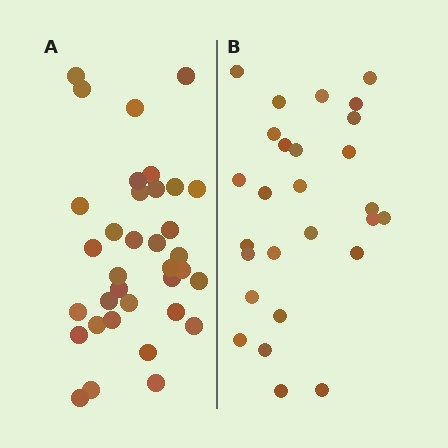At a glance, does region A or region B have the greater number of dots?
Region A (the left region) has more dots.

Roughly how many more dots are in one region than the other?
Region A has roughly 8 or so more dots than region B.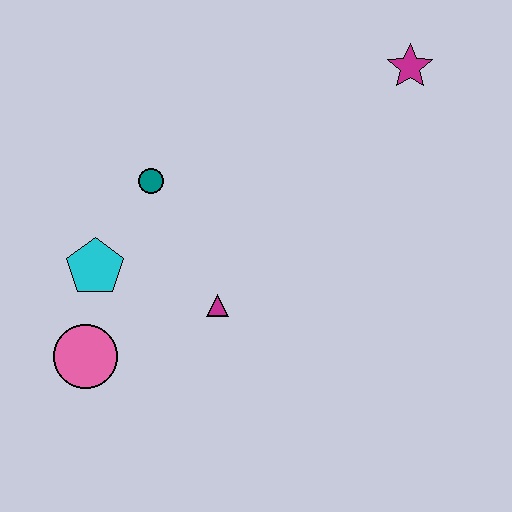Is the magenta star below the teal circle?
No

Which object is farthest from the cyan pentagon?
The magenta star is farthest from the cyan pentagon.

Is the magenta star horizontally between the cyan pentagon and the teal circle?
No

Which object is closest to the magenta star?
The teal circle is closest to the magenta star.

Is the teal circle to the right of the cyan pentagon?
Yes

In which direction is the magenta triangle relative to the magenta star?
The magenta triangle is below the magenta star.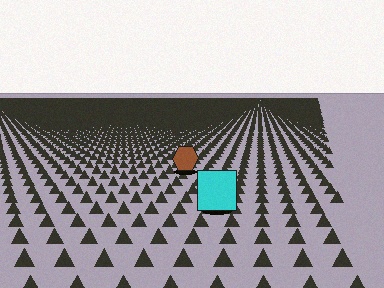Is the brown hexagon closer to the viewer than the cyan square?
No. The cyan square is closer — you can tell from the texture gradient: the ground texture is coarser near it.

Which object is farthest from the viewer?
The brown hexagon is farthest from the viewer. It appears smaller and the ground texture around it is denser.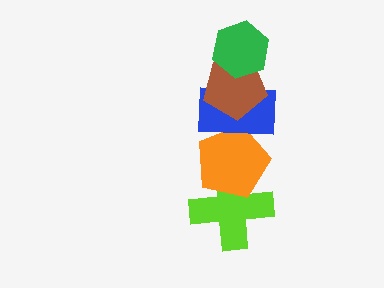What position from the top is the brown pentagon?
The brown pentagon is 2nd from the top.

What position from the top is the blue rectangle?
The blue rectangle is 3rd from the top.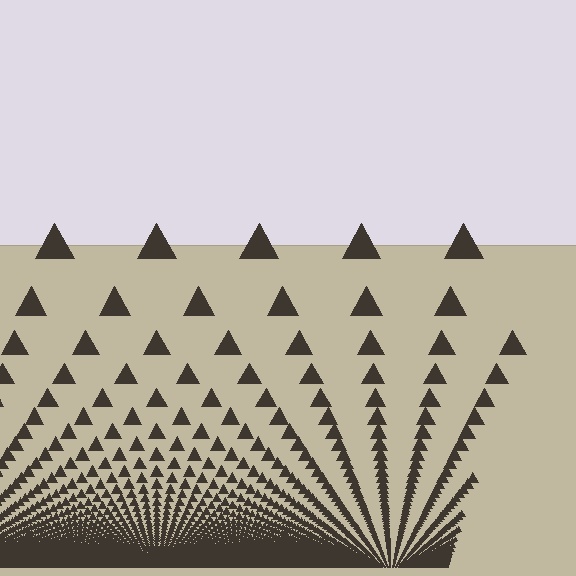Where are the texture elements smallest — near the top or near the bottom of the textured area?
Near the bottom.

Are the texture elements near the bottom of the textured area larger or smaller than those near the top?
Smaller. The gradient is inverted — elements near the bottom are smaller and denser.